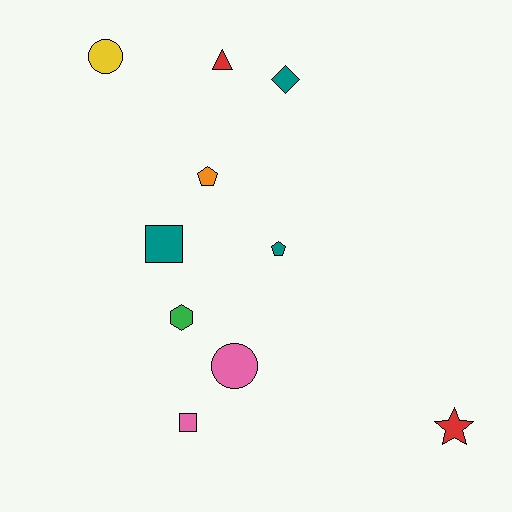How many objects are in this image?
There are 10 objects.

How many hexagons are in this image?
There is 1 hexagon.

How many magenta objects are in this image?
There are no magenta objects.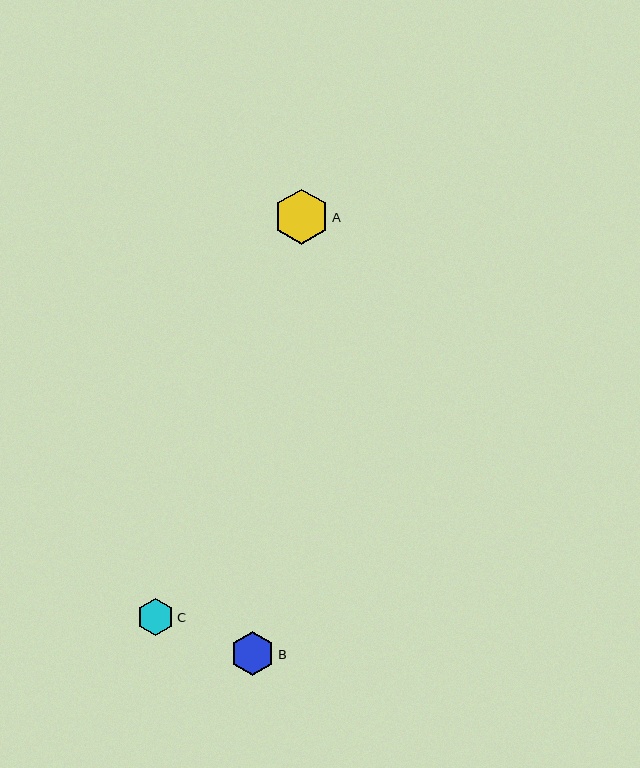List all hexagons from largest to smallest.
From largest to smallest: A, B, C.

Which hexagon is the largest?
Hexagon A is the largest with a size of approximately 55 pixels.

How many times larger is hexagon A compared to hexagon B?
Hexagon A is approximately 1.2 times the size of hexagon B.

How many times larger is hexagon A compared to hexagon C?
Hexagon A is approximately 1.5 times the size of hexagon C.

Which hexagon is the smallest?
Hexagon C is the smallest with a size of approximately 37 pixels.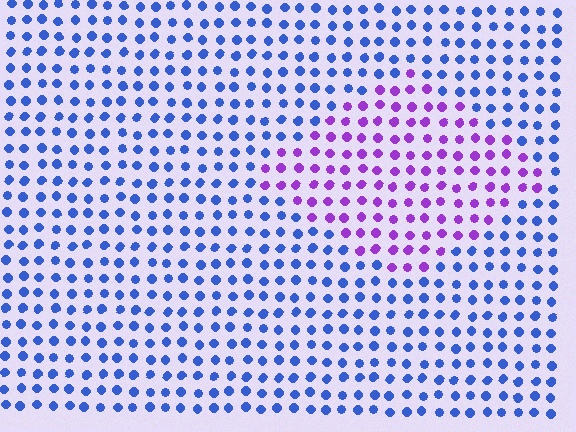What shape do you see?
I see a diamond.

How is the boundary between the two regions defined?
The boundary is defined purely by a slight shift in hue (about 56 degrees). Spacing, size, and orientation are identical on both sides.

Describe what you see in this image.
The image is filled with small blue elements in a uniform arrangement. A diamond-shaped region is visible where the elements are tinted to a slightly different hue, forming a subtle color boundary.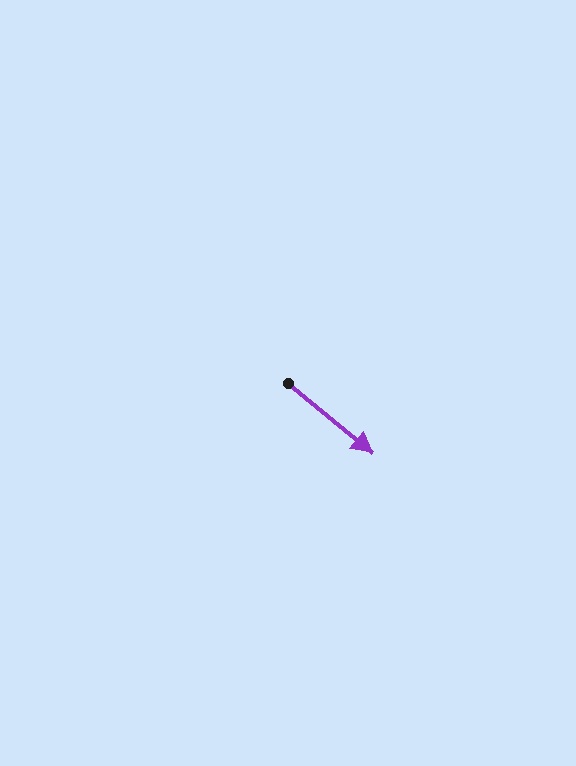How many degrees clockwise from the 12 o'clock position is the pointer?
Approximately 130 degrees.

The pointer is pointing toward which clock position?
Roughly 4 o'clock.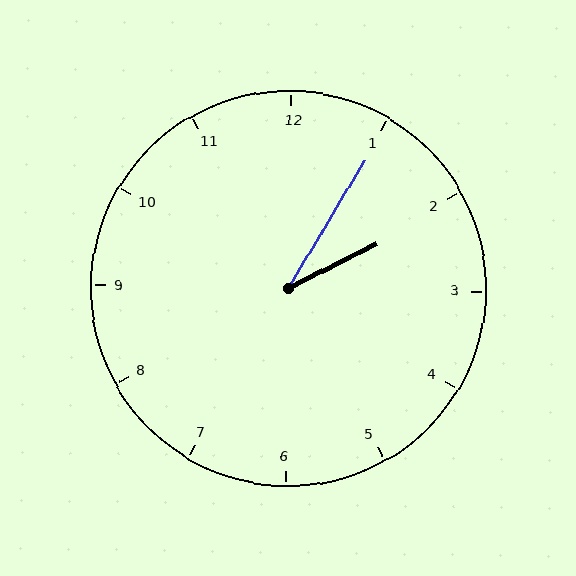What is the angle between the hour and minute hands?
Approximately 32 degrees.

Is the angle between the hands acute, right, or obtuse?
It is acute.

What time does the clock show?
2:05.